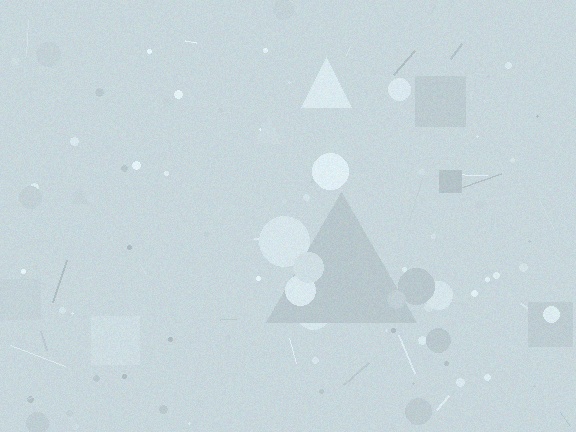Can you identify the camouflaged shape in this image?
The camouflaged shape is a triangle.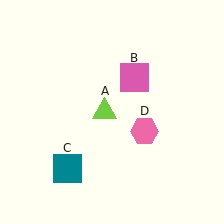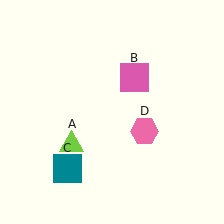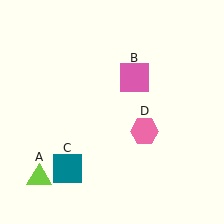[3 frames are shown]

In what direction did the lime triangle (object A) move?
The lime triangle (object A) moved down and to the left.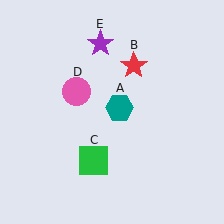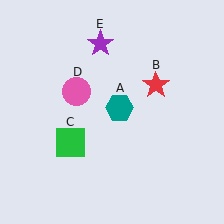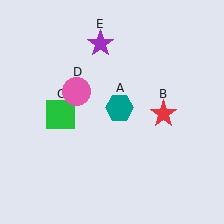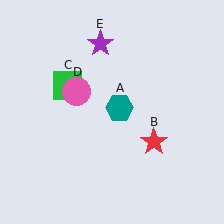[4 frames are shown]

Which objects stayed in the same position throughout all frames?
Teal hexagon (object A) and pink circle (object D) and purple star (object E) remained stationary.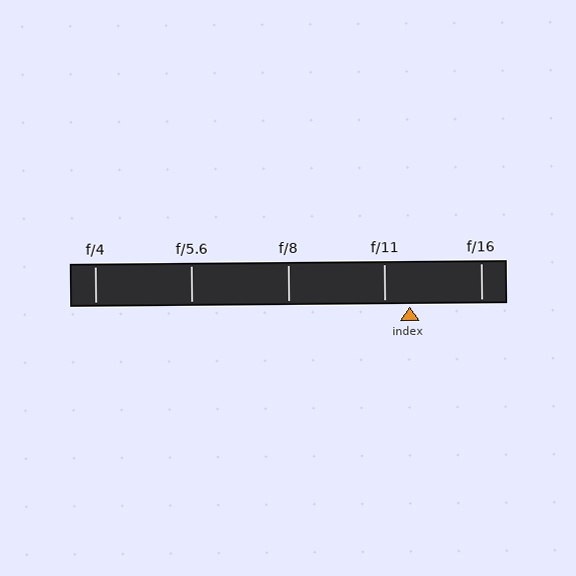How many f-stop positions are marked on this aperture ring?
There are 5 f-stop positions marked.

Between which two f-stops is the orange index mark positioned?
The index mark is between f/11 and f/16.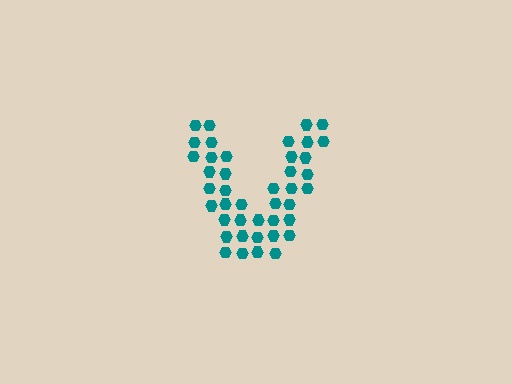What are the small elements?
The small elements are hexagons.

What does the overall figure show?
The overall figure shows the letter V.